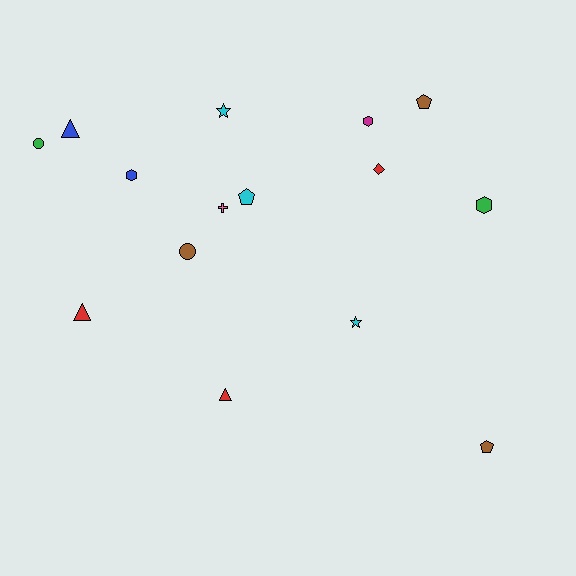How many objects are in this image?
There are 15 objects.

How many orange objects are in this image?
There are no orange objects.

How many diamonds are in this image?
There is 1 diamond.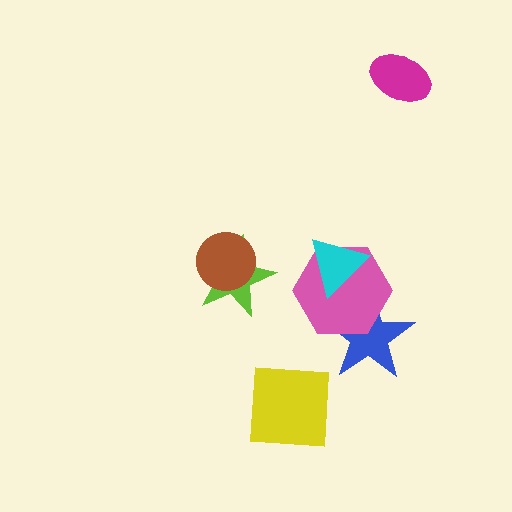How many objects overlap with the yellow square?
0 objects overlap with the yellow square.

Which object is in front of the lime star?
The brown circle is in front of the lime star.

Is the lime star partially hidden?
Yes, it is partially covered by another shape.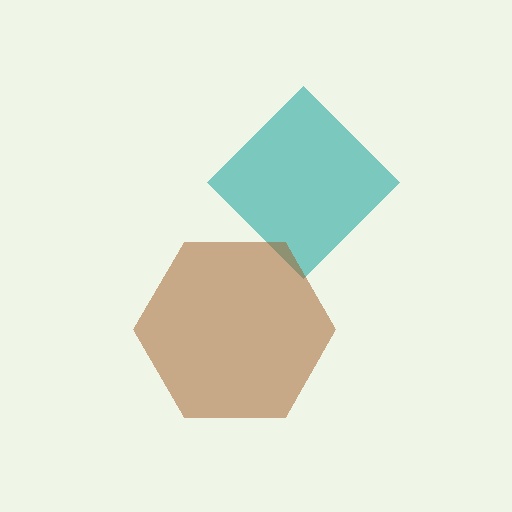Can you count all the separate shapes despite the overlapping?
Yes, there are 2 separate shapes.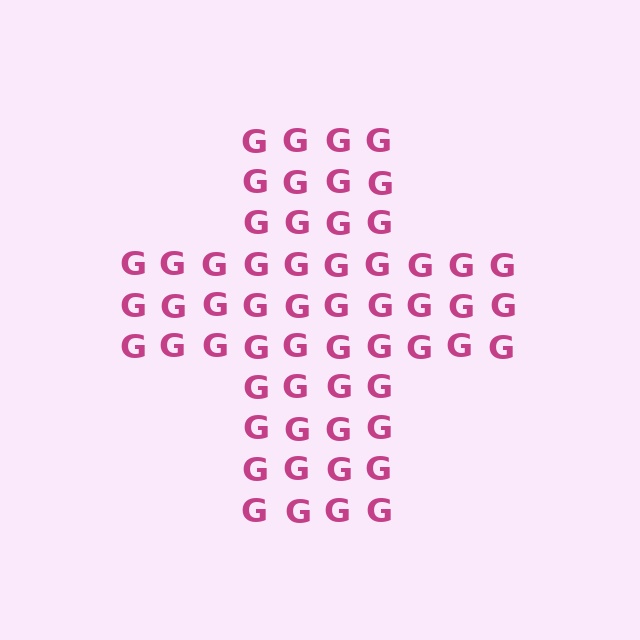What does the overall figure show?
The overall figure shows a cross.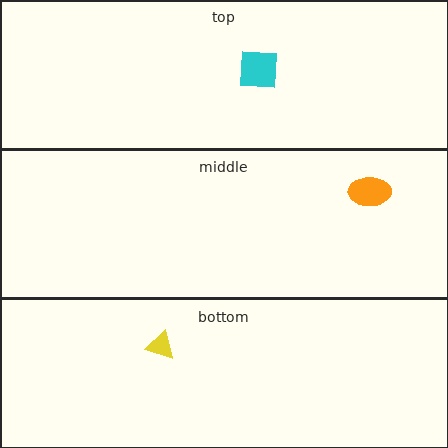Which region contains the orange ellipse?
The middle region.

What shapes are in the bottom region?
The yellow triangle.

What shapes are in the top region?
The cyan square.